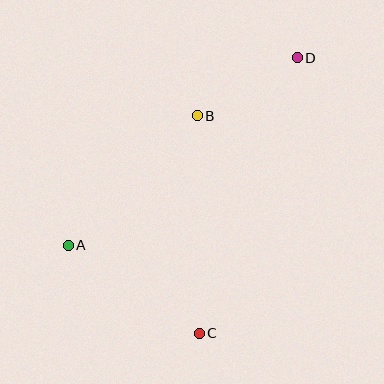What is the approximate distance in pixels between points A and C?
The distance between A and C is approximately 158 pixels.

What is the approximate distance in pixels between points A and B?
The distance between A and B is approximately 183 pixels.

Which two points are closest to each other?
Points B and D are closest to each other.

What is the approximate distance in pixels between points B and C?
The distance between B and C is approximately 217 pixels.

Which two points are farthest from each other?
Points A and D are farthest from each other.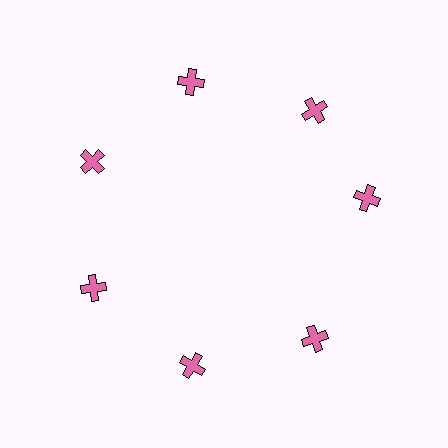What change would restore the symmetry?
The symmetry would be restored by rotating it back into even spacing with its neighbors so that all 7 crosses sit at equal angles and equal distance from the center.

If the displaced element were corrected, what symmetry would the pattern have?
It would have 7-fold rotational symmetry — the pattern would map onto itself every 51 degrees.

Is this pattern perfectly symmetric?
No. The 7 pink crosses are arranged in a ring, but one element near the 3 o'clock position is rotated out of alignment along the ring, breaking the 7-fold rotational symmetry.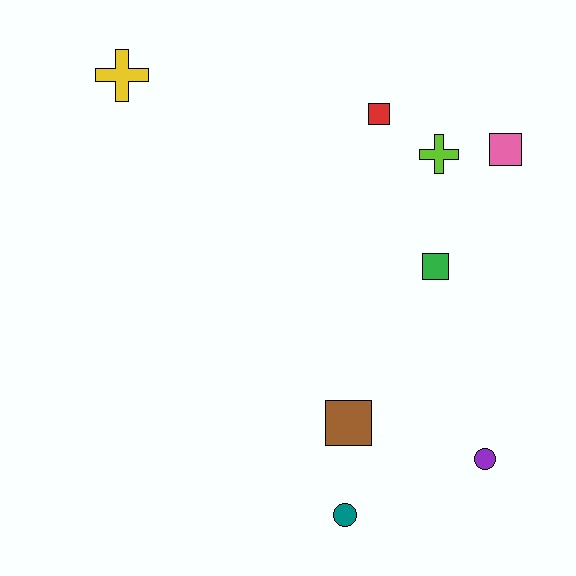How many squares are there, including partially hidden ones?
There are 4 squares.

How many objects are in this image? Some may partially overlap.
There are 8 objects.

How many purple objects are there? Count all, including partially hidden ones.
There is 1 purple object.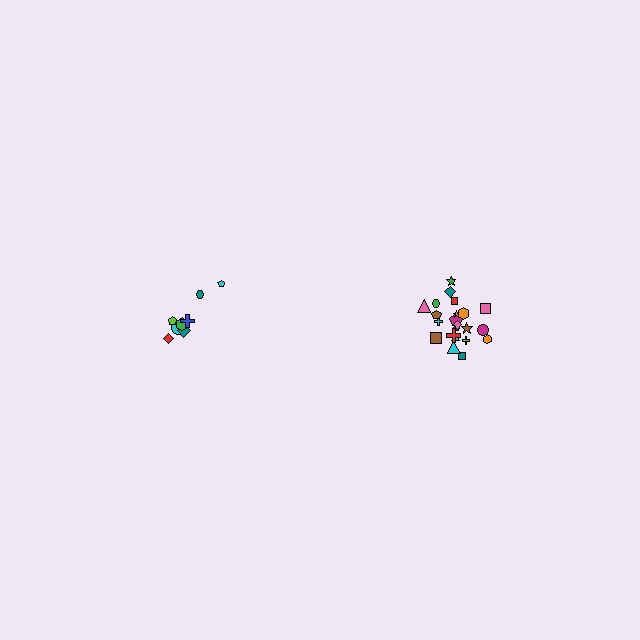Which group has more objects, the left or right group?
The right group.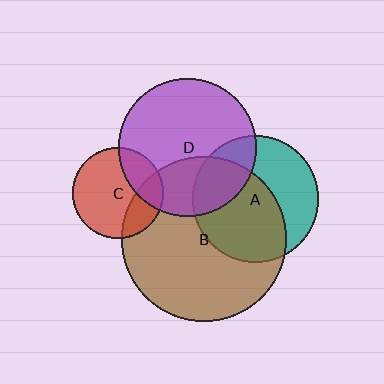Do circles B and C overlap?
Yes.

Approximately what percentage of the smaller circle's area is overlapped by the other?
Approximately 25%.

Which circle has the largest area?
Circle B (brown).